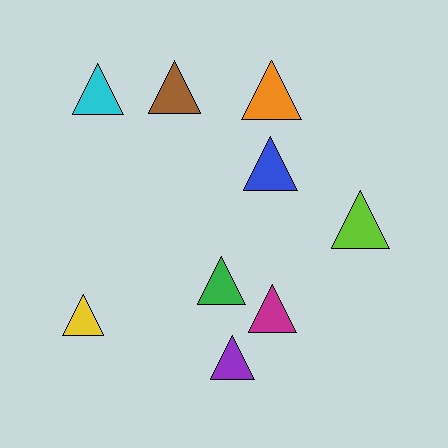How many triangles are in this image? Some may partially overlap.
There are 9 triangles.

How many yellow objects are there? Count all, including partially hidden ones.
There is 1 yellow object.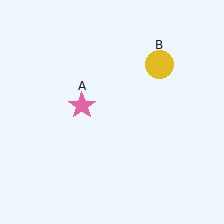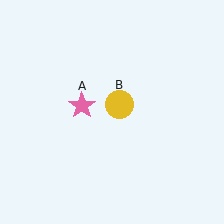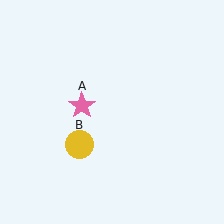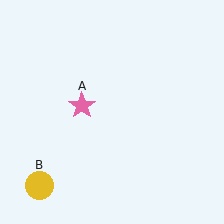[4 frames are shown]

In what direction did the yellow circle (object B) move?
The yellow circle (object B) moved down and to the left.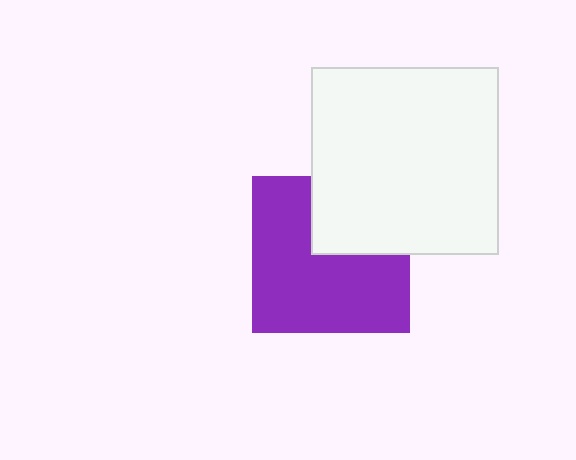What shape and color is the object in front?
The object in front is a white square.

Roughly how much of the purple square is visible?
Most of it is visible (roughly 69%).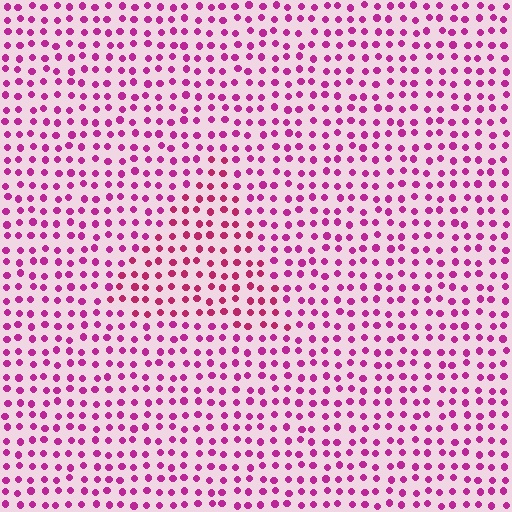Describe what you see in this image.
The image is filled with small magenta elements in a uniform arrangement. A triangle-shaped region is visible where the elements are tinted to a slightly different hue, forming a subtle color boundary.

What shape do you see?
I see a triangle.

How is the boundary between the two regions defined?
The boundary is defined purely by a slight shift in hue (about 19 degrees). Spacing, size, and orientation are identical on both sides.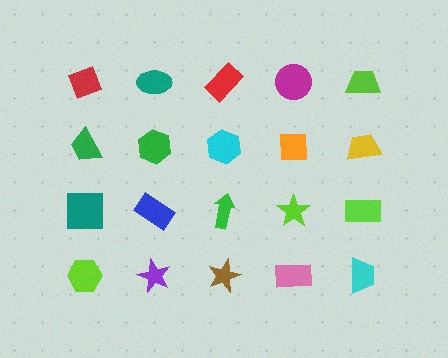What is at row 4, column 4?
A pink rectangle.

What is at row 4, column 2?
A purple star.